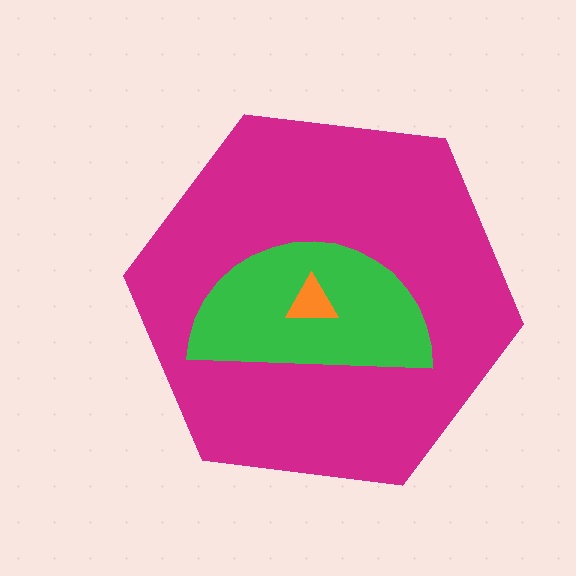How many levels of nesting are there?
3.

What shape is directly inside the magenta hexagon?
The green semicircle.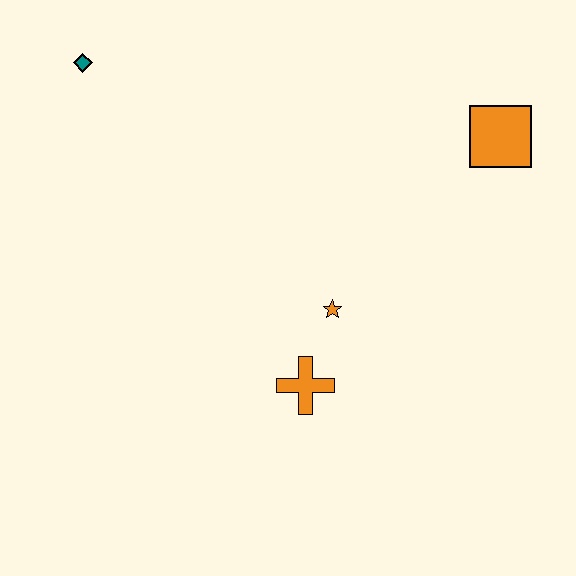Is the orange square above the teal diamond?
No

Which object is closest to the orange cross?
The orange star is closest to the orange cross.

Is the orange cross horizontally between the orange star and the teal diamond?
Yes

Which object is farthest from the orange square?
The teal diamond is farthest from the orange square.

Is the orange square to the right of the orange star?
Yes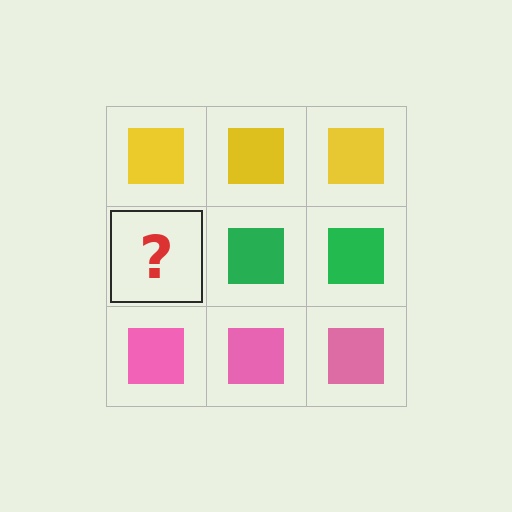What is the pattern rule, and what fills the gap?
The rule is that each row has a consistent color. The gap should be filled with a green square.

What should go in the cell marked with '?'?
The missing cell should contain a green square.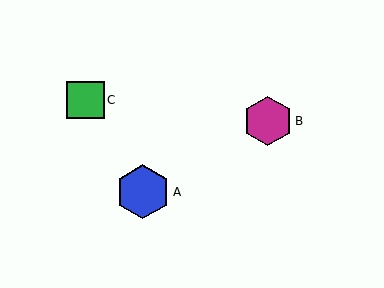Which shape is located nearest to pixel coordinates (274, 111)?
The magenta hexagon (labeled B) at (268, 121) is nearest to that location.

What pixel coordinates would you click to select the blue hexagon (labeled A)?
Click at (143, 192) to select the blue hexagon A.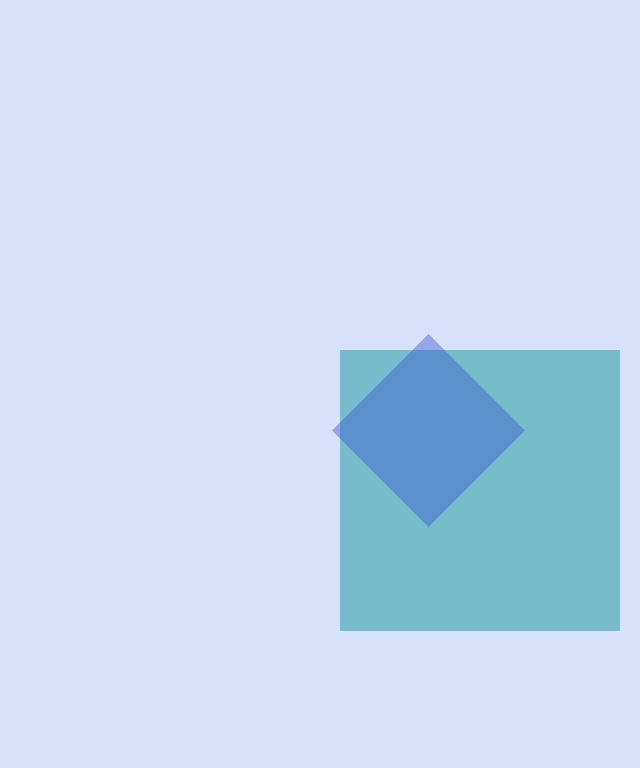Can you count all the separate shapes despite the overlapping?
Yes, there are 2 separate shapes.